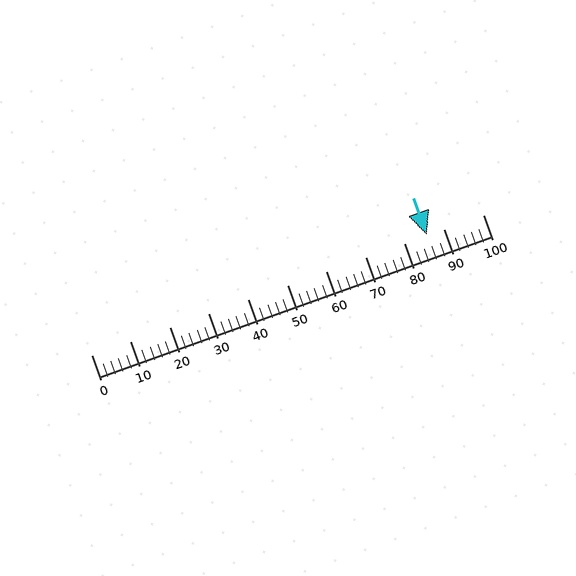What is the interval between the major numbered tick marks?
The major tick marks are spaced 10 units apart.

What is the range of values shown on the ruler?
The ruler shows values from 0 to 100.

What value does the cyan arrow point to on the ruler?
The cyan arrow points to approximately 86.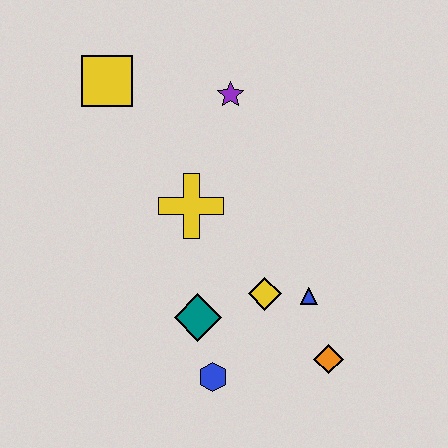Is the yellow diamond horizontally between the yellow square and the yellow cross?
No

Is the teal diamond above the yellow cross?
No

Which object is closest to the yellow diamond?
The blue triangle is closest to the yellow diamond.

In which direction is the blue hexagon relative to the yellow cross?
The blue hexagon is below the yellow cross.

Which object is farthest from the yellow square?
The orange diamond is farthest from the yellow square.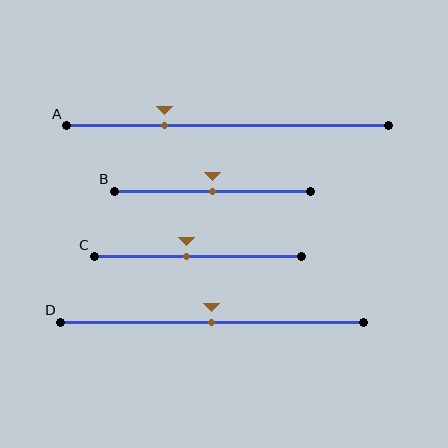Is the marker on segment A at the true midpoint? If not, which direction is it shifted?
No, the marker on segment A is shifted to the left by about 20% of the segment length.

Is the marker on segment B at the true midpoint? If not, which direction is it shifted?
Yes, the marker on segment B is at the true midpoint.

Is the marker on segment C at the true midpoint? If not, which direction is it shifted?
No, the marker on segment C is shifted to the left by about 6% of the segment length.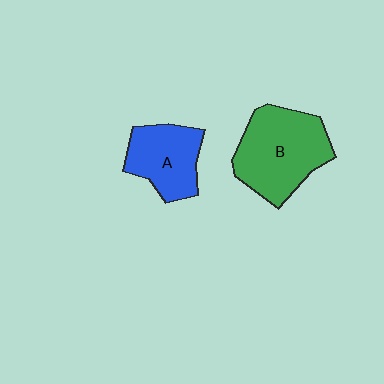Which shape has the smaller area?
Shape A (blue).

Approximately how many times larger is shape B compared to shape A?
Approximately 1.5 times.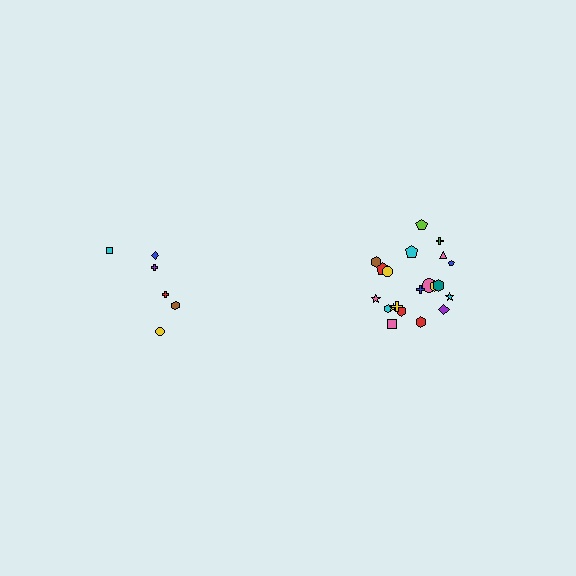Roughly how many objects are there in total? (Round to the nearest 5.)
Roughly 30 objects in total.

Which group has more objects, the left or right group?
The right group.